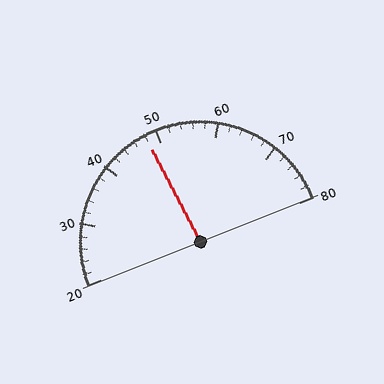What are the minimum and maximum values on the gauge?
The gauge ranges from 20 to 80.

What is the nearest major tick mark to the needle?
The nearest major tick mark is 50.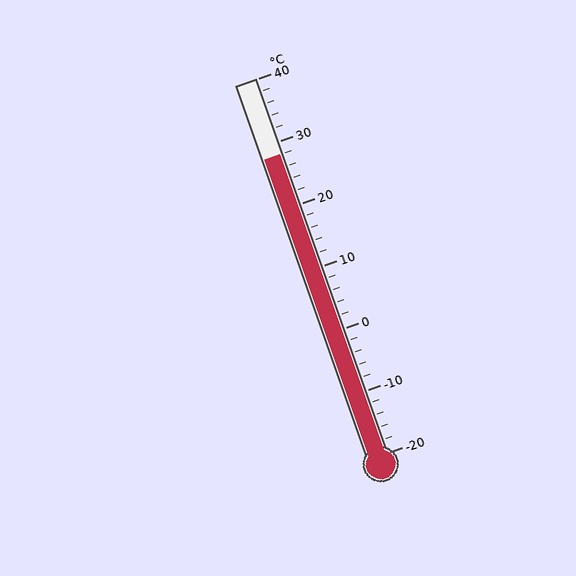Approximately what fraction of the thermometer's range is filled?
The thermometer is filled to approximately 80% of its range.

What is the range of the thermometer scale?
The thermometer scale ranges from -20°C to 40°C.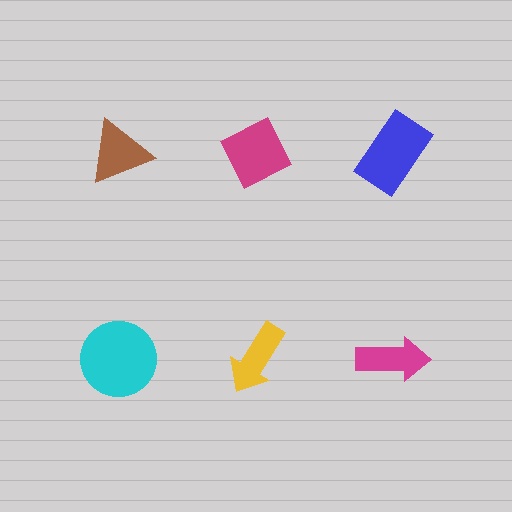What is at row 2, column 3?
A magenta arrow.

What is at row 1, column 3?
A blue rectangle.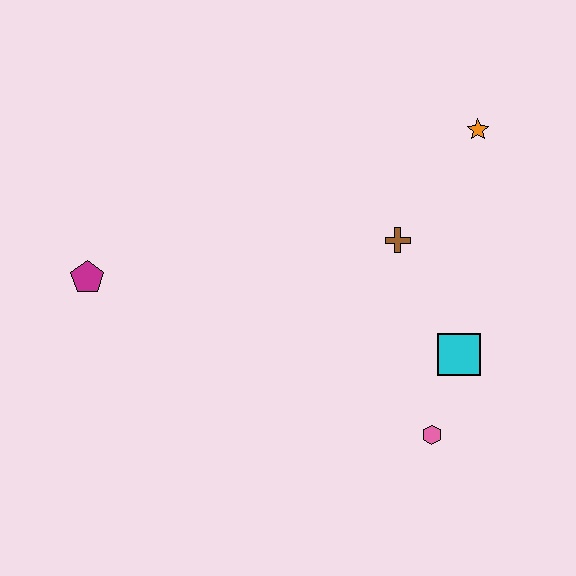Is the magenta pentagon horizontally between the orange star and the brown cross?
No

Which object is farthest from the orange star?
The magenta pentagon is farthest from the orange star.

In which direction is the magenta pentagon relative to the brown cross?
The magenta pentagon is to the left of the brown cross.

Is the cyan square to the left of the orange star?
Yes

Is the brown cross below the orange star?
Yes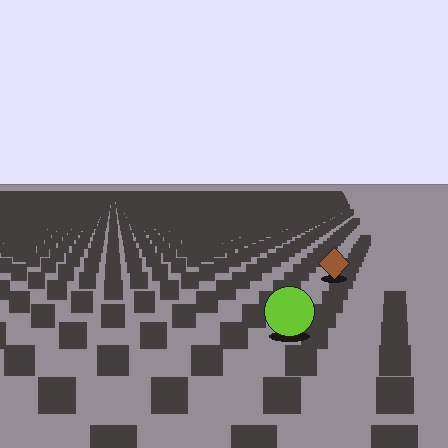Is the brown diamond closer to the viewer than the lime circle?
No. The lime circle is closer — you can tell from the texture gradient: the ground texture is coarser near it.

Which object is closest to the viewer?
The lime circle is closest. The texture marks near it are larger and more spread out.